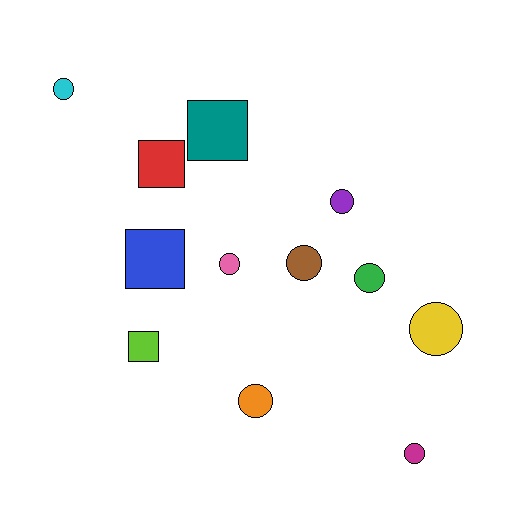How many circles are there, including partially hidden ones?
There are 8 circles.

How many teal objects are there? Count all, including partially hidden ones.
There is 1 teal object.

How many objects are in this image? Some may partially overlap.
There are 12 objects.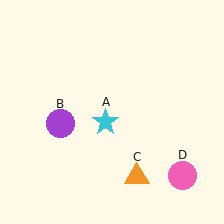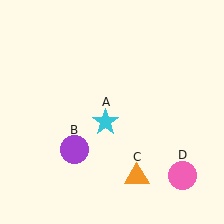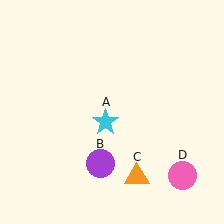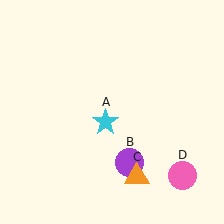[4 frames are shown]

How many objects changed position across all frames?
1 object changed position: purple circle (object B).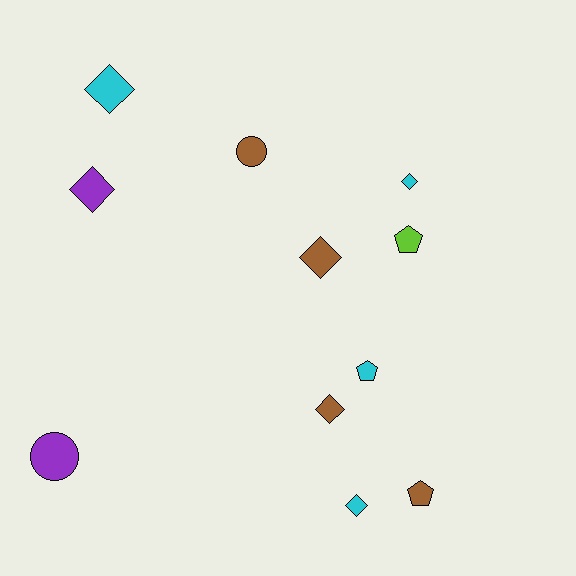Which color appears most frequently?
Cyan, with 4 objects.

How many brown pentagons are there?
There is 1 brown pentagon.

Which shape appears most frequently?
Diamond, with 6 objects.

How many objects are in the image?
There are 11 objects.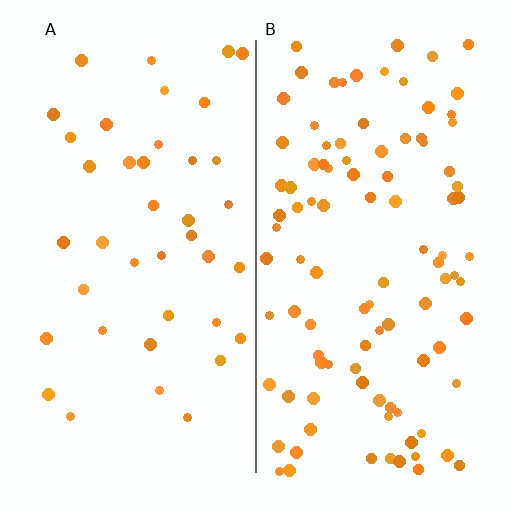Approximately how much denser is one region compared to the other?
Approximately 2.5× — region B over region A.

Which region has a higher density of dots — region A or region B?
B (the right).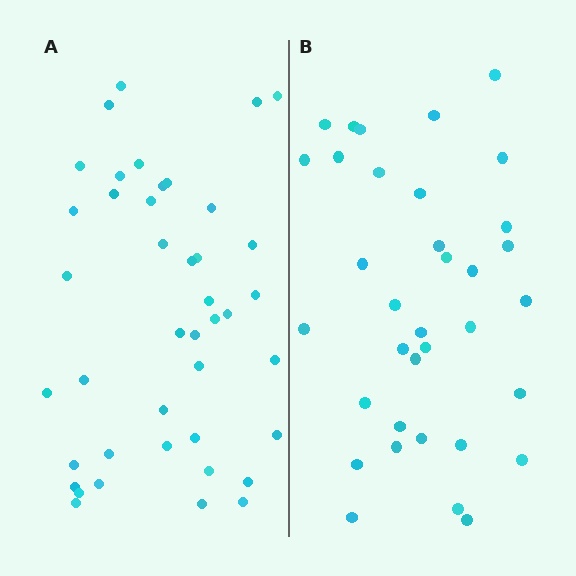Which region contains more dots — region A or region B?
Region A (the left region) has more dots.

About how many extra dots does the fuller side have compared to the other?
Region A has roughly 8 or so more dots than region B.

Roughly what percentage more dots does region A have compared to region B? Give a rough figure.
About 20% more.